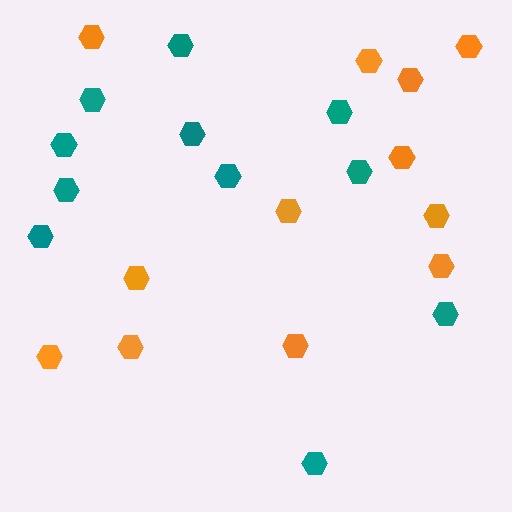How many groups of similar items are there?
There are 2 groups: one group of orange hexagons (12) and one group of teal hexagons (11).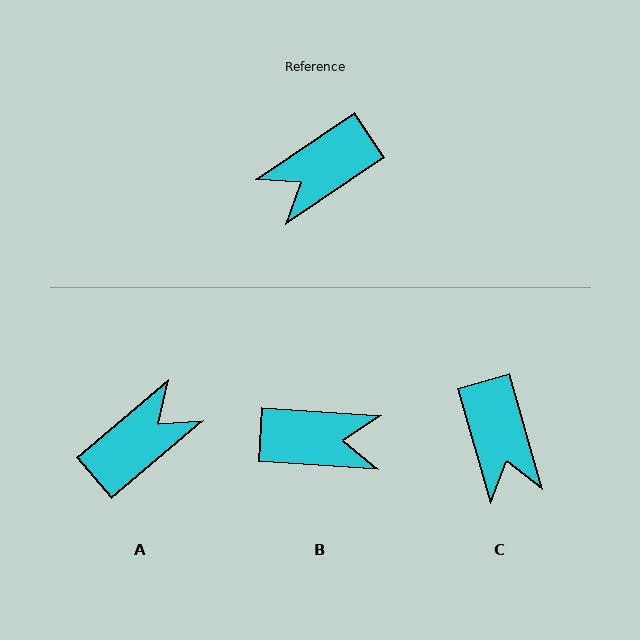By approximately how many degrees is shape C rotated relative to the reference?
Approximately 72 degrees counter-clockwise.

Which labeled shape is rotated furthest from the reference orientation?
A, about 174 degrees away.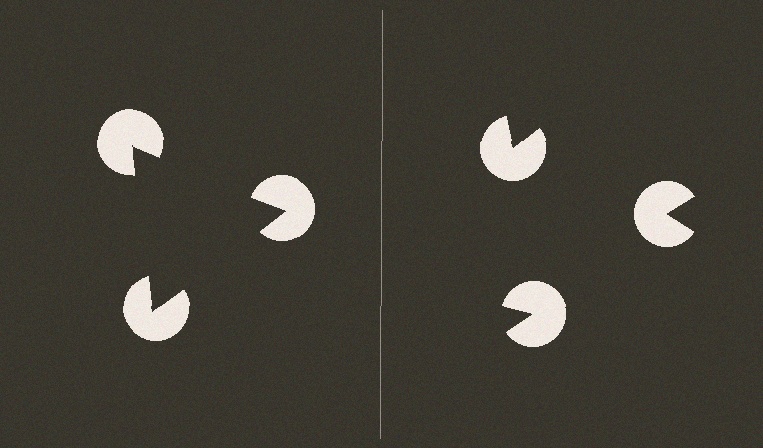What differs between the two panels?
The pac-man discs are positioned identically on both sides; only the wedge orientations differ. On the left they align to a triangle; on the right they are misaligned.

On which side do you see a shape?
An illusory triangle appears on the left side. On the right side the wedge cuts are rotated, so no coherent shape forms.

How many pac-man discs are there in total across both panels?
6 — 3 on each side.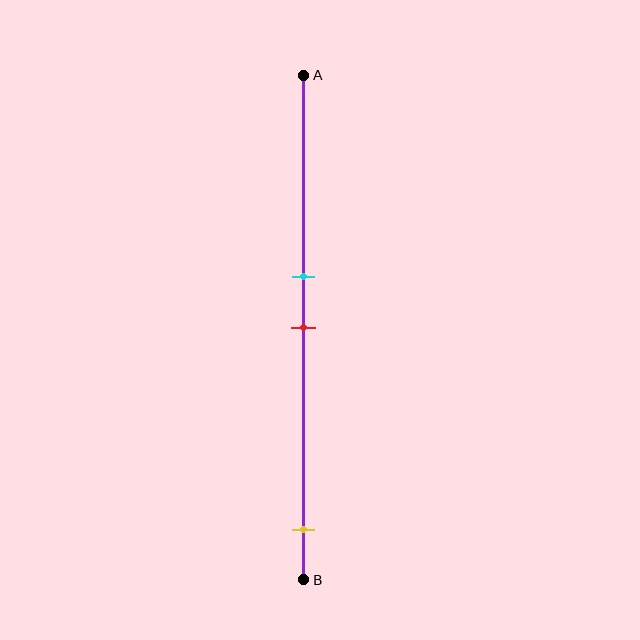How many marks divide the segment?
There are 3 marks dividing the segment.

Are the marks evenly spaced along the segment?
No, the marks are not evenly spaced.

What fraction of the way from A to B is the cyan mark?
The cyan mark is approximately 40% (0.4) of the way from A to B.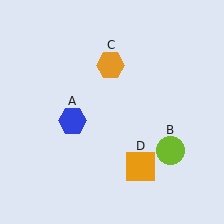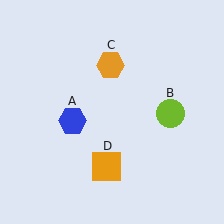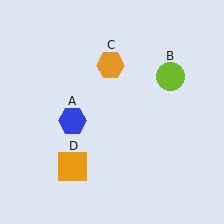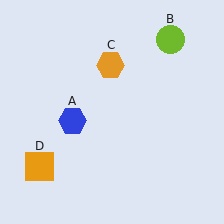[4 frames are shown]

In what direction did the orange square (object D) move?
The orange square (object D) moved left.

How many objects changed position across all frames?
2 objects changed position: lime circle (object B), orange square (object D).